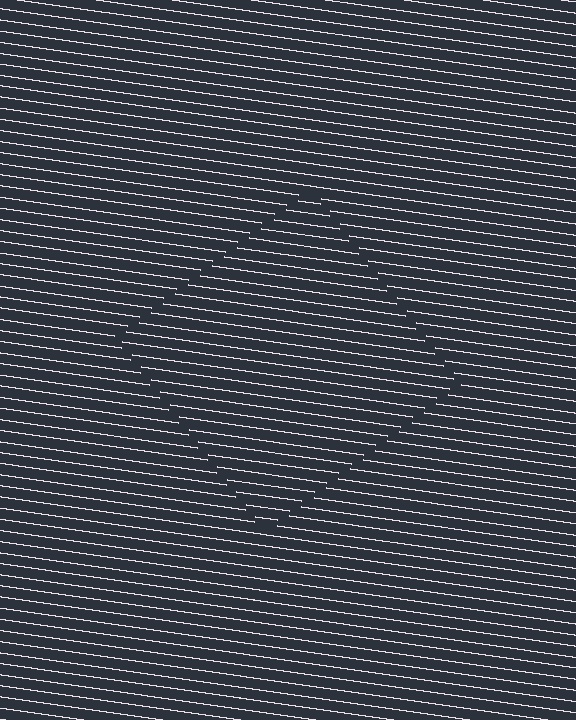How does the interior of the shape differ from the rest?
The interior of the shape contains the same grating, shifted by half a period — the contour is defined by the phase discontinuity where line-ends from the inner and outer gratings abut.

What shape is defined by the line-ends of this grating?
An illusory square. The interior of the shape contains the same grating, shifted by half a period — the contour is defined by the phase discontinuity where line-ends from the inner and outer gratings abut.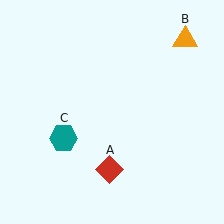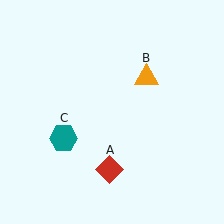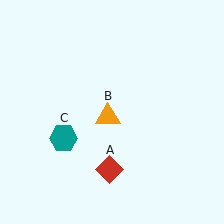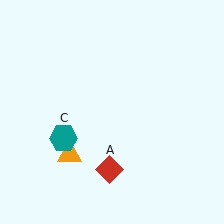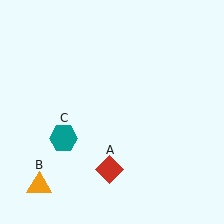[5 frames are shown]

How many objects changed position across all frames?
1 object changed position: orange triangle (object B).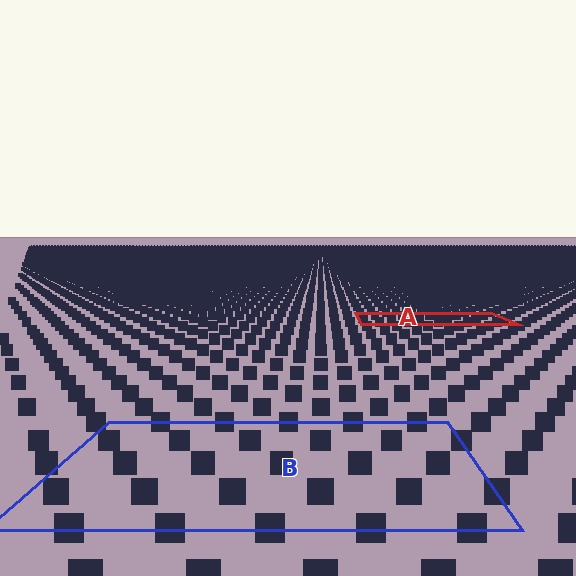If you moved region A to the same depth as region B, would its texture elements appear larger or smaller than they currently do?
They would appear larger. At a closer depth, the same texture elements are projected at a bigger on-screen size.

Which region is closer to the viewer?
Region B is closer. The texture elements there are larger and more spread out.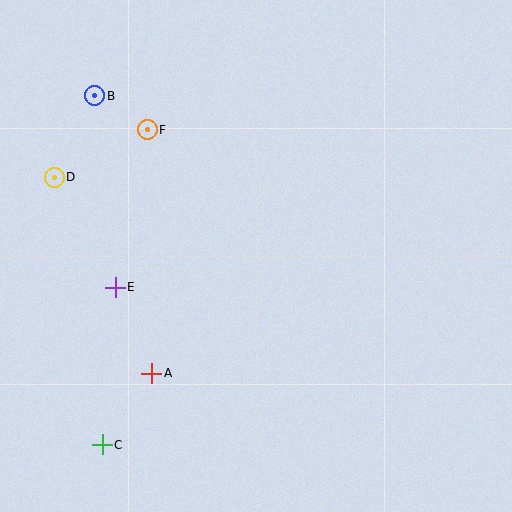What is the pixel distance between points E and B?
The distance between E and B is 193 pixels.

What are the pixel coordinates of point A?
Point A is at (152, 373).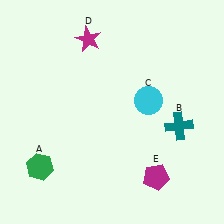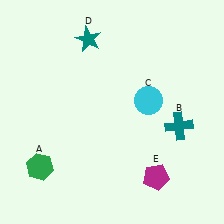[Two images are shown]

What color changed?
The star (D) changed from magenta in Image 1 to teal in Image 2.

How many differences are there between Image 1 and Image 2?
There is 1 difference between the two images.